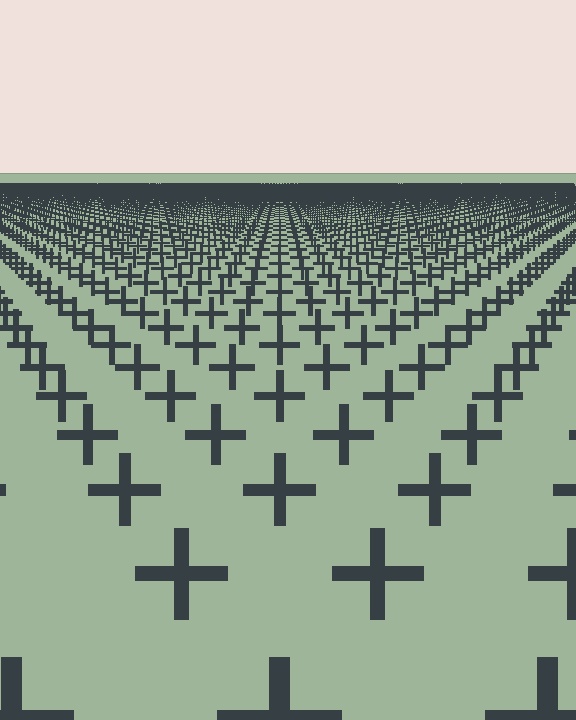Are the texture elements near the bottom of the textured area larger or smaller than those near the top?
Larger. Near the bottom, elements are closer to the viewer and appear at a bigger on-screen size.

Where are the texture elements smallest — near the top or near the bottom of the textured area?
Near the top.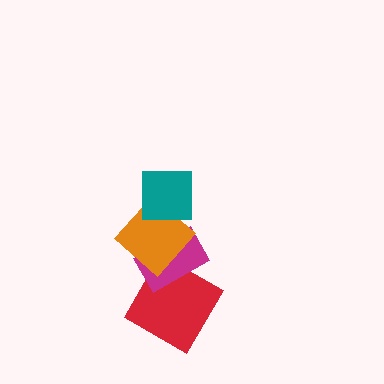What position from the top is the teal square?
The teal square is 1st from the top.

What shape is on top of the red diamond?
The magenta rectangle is on top of the red diamond.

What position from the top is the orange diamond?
The orange diamond is 2nd from the top.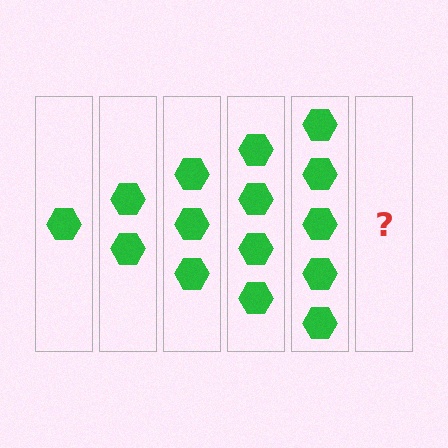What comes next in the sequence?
The next element should be 6 hexagons.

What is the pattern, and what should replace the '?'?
The pattern is that each step adds one more hexagon. The '?' should be 6 hexagons.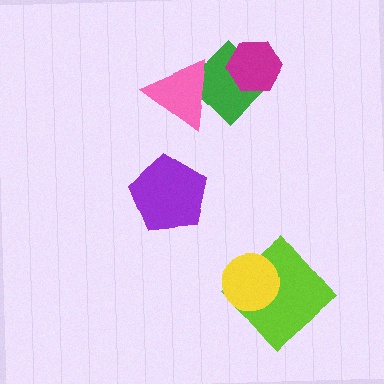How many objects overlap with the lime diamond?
1 object overlaps with the lime diamond.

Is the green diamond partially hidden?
Yes, it is partially covered by another shape.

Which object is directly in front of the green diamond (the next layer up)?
The magenta hexagon is directly in front of the green diamond.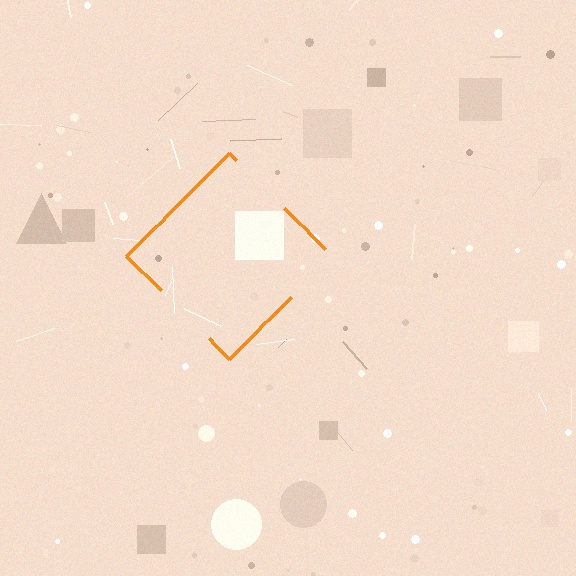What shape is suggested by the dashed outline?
The dashed outline suggests a diamond.